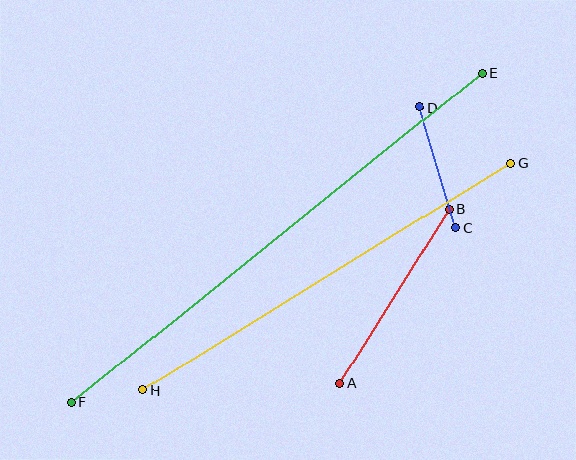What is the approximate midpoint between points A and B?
The midpoint is at approximately (395, 296) pixels.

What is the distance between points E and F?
The distance is approximately 527 pixels.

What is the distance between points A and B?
The distance is approximately 206 pixels.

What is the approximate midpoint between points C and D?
The midpoint is at approximately (438, 167) pixels.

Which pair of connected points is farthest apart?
Points E and F are farthest apart.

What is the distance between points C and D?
The distance is approximately 125 pixels.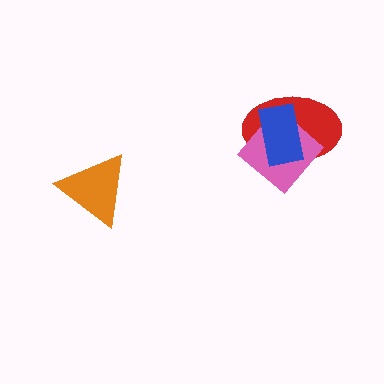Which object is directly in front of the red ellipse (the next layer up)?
The pink diamond is directly in front of the red ellipse.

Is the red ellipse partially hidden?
Yes, it is partially covered by another shape.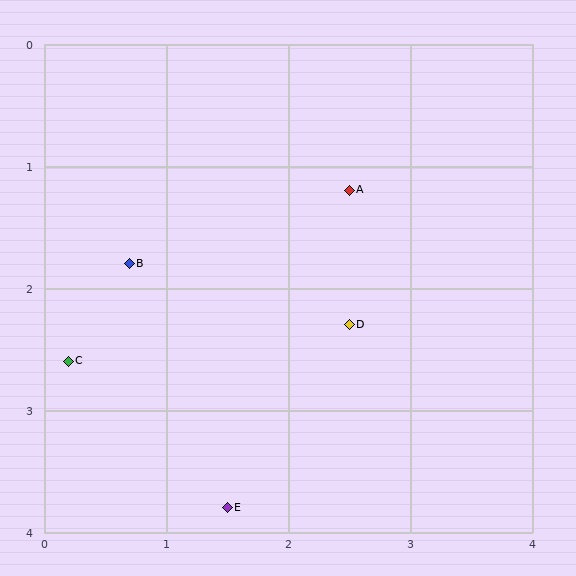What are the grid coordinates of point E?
Point E is at approximately (1.5, 3.8).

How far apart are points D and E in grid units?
Points D and E are about 1.8 grid units apart.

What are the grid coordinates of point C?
Point C is at approximately (0.2, 2.6).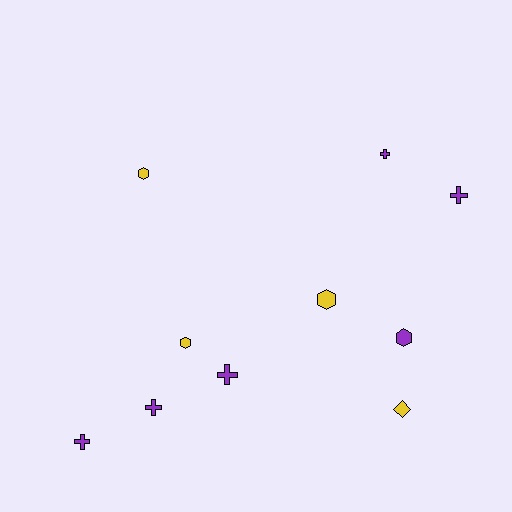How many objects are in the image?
There are 10 objects.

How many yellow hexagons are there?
There are 3 yellow hexagons.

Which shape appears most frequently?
Cross, with 5 objects.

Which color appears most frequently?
Purple, with 6 objects.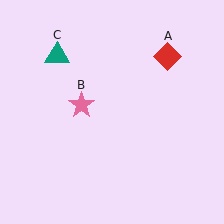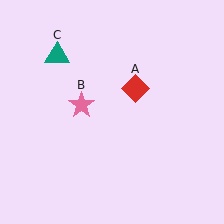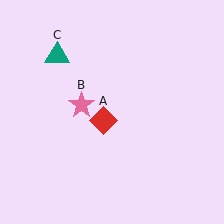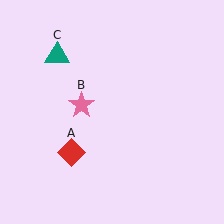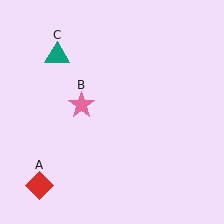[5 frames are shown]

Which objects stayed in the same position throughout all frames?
Pink star (object B) and teal triangle (object C) remained stationary.